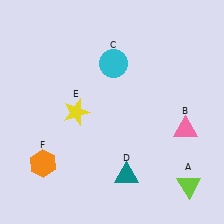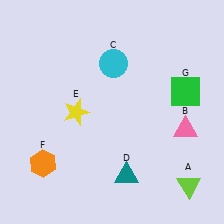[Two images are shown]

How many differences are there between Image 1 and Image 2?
There is 1 difference between the two images.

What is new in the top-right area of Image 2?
A green square (G) was added in the top-right area of Image 2.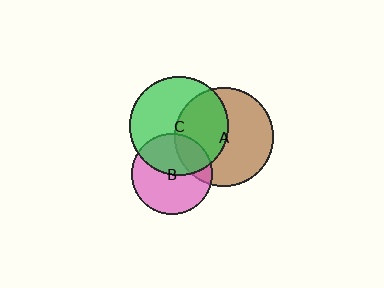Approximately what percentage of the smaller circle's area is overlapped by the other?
Approximately 45%.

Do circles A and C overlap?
Yes.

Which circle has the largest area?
Circle A (brown).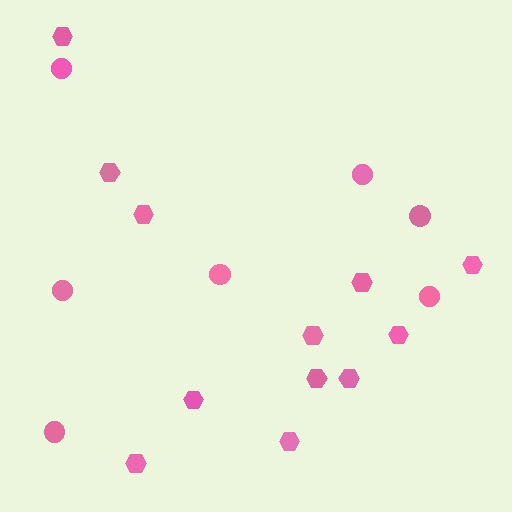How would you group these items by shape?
There are 2 groups: one group of hexagons (12) and one group of circles (7).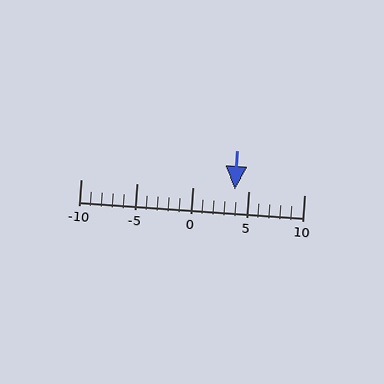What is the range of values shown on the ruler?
The ruler shows values from -10 to 10.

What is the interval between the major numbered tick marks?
The major tick marks are spaced 5 units apart.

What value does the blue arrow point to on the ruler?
The blue arrow points to approximately 4.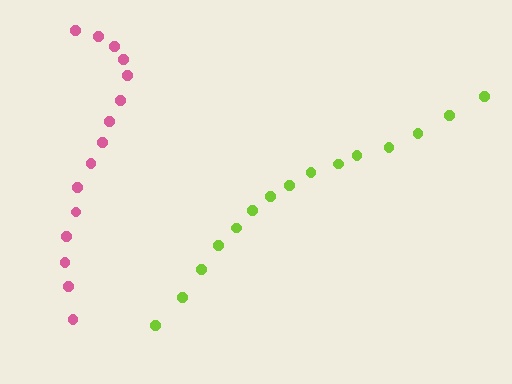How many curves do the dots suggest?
There are 2 distinct paths.